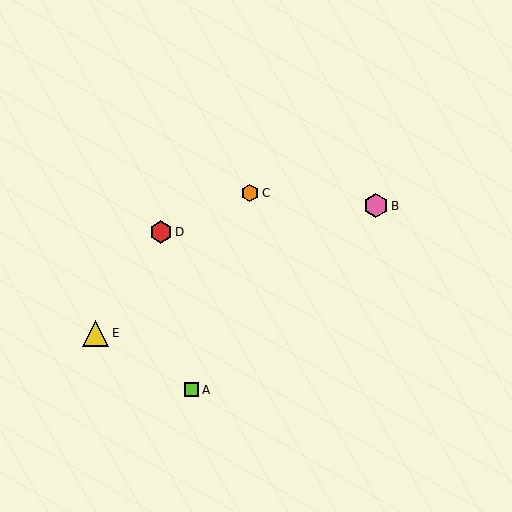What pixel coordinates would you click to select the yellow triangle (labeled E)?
Click at (96, 333) to select the yellow triangle E.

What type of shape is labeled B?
Shape B is a pink hexagon.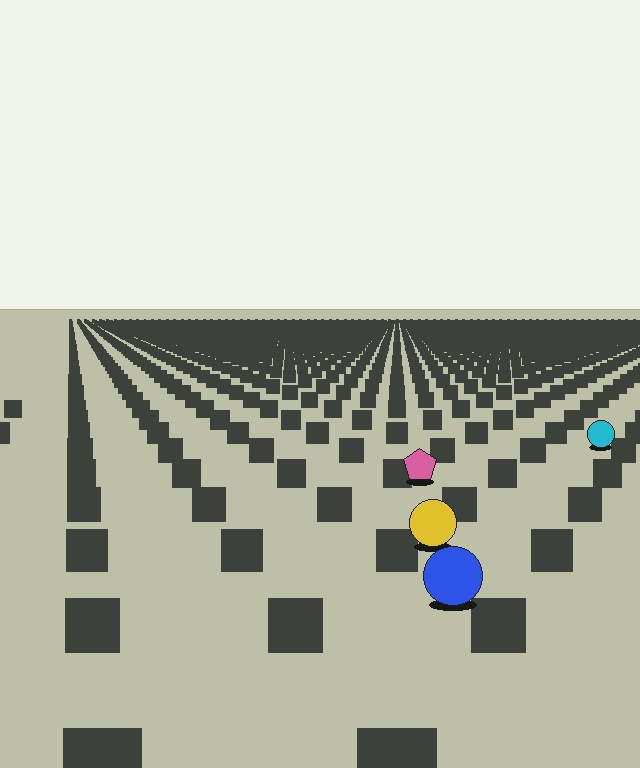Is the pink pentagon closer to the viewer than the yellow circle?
No. The yellow circle is closer — you can tell from the texture gradient: the ground texture is coarser near it.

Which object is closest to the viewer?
The blue circle is closest. The texture marks near it are larger and more spread out.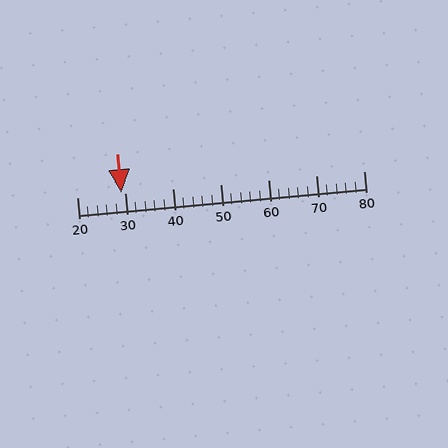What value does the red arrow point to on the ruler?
The red arrow points to approximately 29.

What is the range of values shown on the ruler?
The ruler shows values from 20 to 80.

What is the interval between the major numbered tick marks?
The major tick marks are spaced 10 units apart.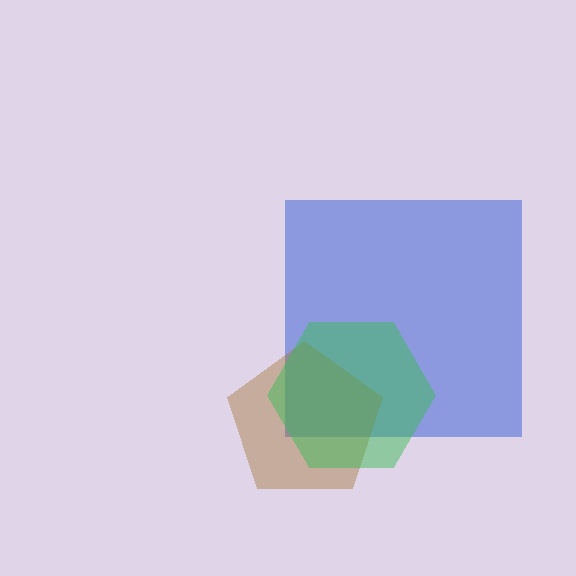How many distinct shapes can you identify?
There are 3 distinct shapes: a blue square, a brown pentagon, a green hexagon.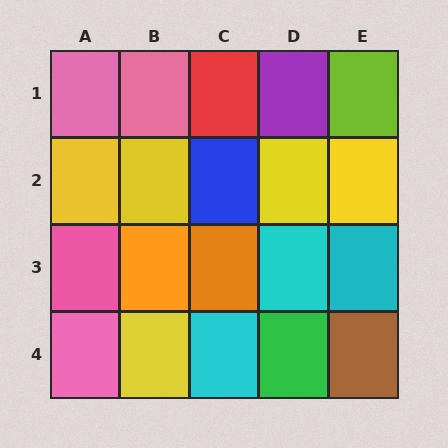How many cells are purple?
1 cell is purple.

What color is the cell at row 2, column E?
Yellow.